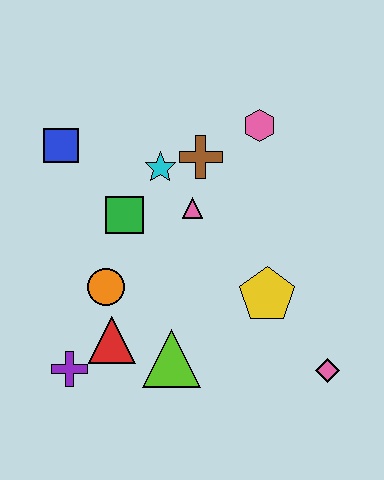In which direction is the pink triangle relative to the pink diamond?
The pink triangle is above the pink diamond.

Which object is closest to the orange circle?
The red triangle is closest to the orange circle.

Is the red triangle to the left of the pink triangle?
Yes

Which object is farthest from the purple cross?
The pink hexagon is farthest from the purple cross.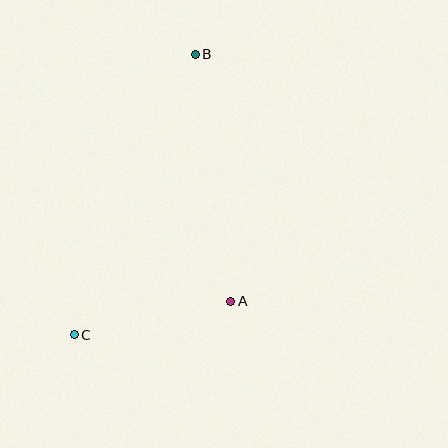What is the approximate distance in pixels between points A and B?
The distance between A and B is approximately 249 pixels.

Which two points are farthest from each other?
Points B and C are farthest from each other.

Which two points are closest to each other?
Points A and C are closest to each other.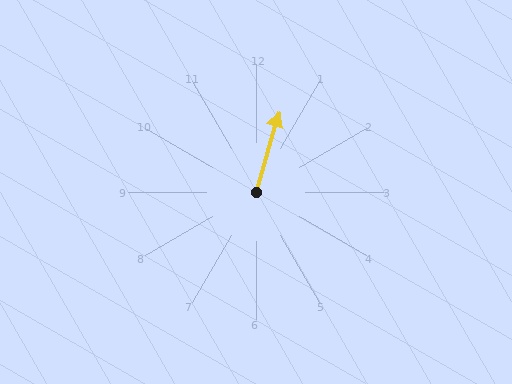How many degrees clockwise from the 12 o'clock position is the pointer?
Approximately 16 degrees.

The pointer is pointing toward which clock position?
Roughly 1 o'clock.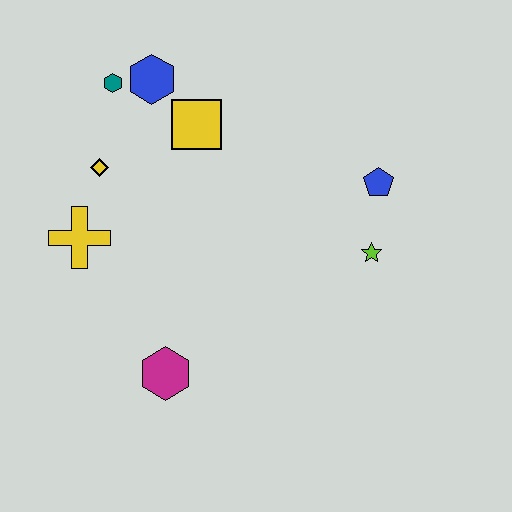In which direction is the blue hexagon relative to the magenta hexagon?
The blue hexagon is above the magenta hexagon.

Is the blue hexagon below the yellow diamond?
No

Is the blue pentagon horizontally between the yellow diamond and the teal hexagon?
No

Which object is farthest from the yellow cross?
The blue pentagon is farthest from the yellow cross.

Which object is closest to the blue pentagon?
The lime star is closest to the blue pentagon.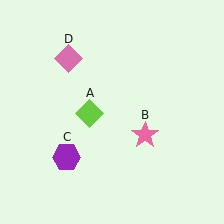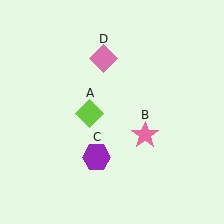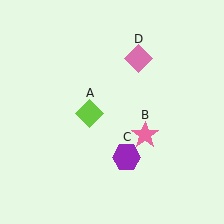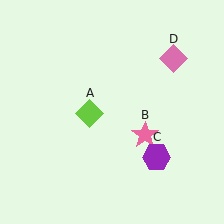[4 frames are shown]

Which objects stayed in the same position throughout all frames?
Lime diamond (object A) and pink star (object B) remained stationary.